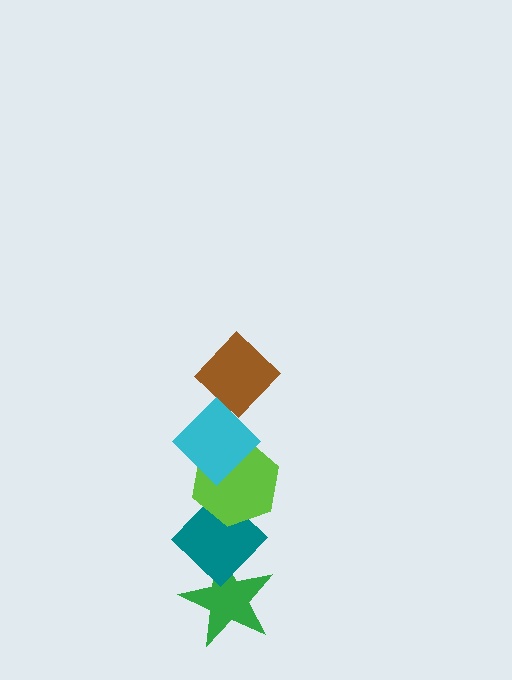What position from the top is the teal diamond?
The teal diamond is 4th from the top.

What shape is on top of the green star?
The teal diamond is on top of the green star.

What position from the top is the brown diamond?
The brown diamond is 1st from the top.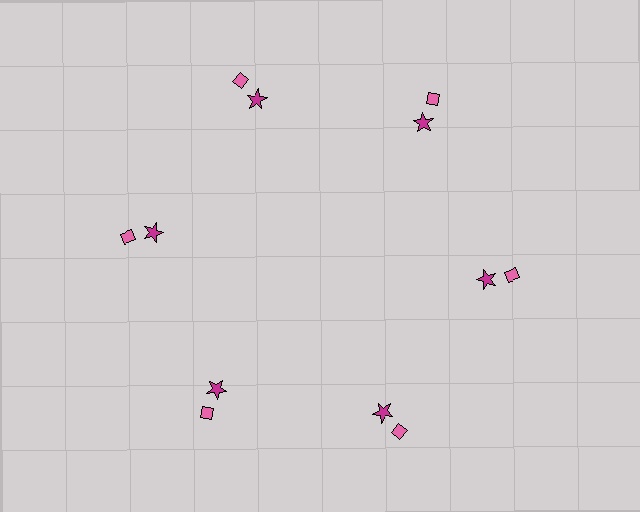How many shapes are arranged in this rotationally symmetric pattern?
There are 12 shapes, arranged in 6 groups of 2.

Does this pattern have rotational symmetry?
Yes, this pattern has 6-fold rotational symmetry. It looks the same after rotating 60 degrees around the center.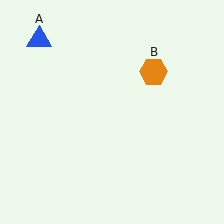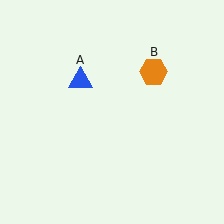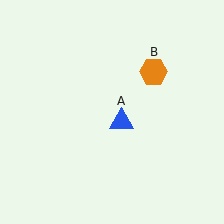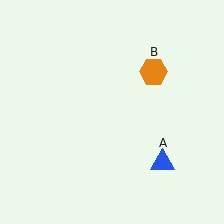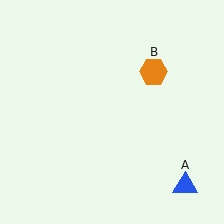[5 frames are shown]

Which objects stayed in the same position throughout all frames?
Orange hexagon (object B) remained stationary.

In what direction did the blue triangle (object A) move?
The blue triangle (object A) moved down and to the right.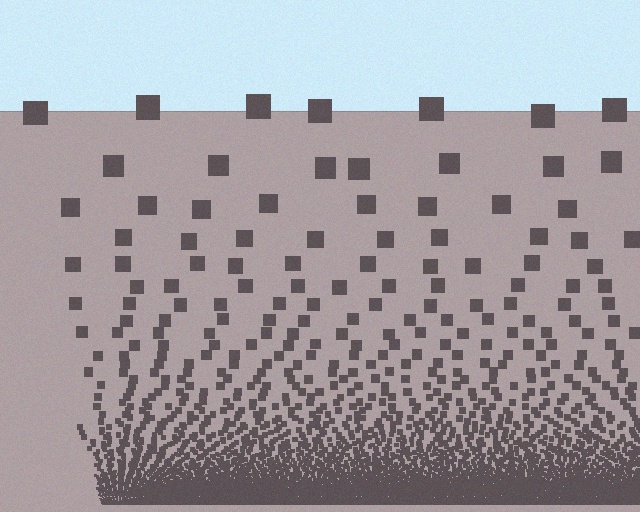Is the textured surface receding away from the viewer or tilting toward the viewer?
The surface appears to tilt toward the viewer. Texture elements get larger and sparser toward the top.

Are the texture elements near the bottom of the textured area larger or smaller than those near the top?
Smaller. The gradient is inverted — elements near the bottom are smaller and denser.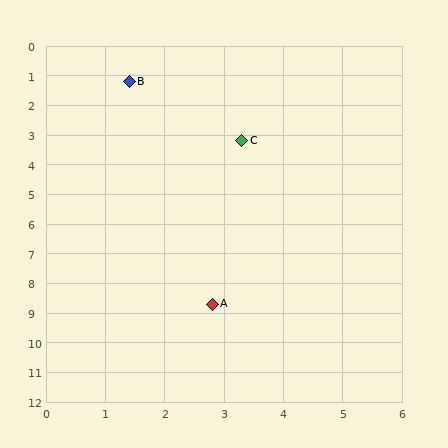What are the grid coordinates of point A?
Point A is at approximately (2.8, 8.7).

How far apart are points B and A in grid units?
Points B and A are about 7.6 grid units apart.